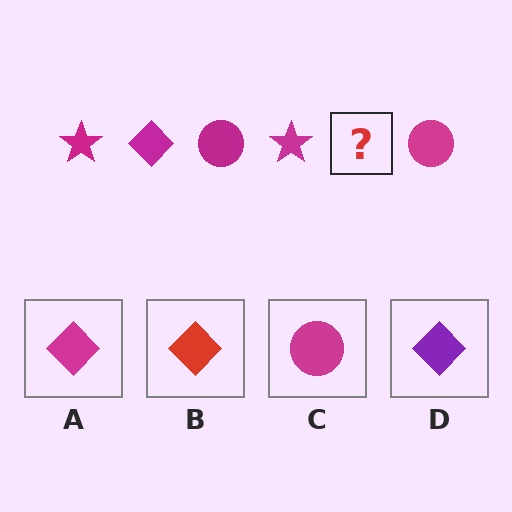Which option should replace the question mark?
Option A.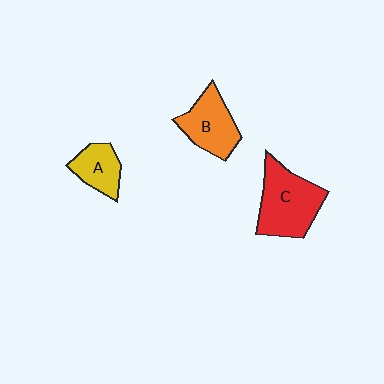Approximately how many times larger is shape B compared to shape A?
Approximately 1.4 times.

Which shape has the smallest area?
Shape A (yellow).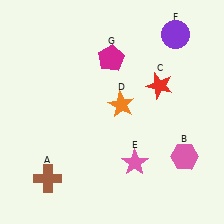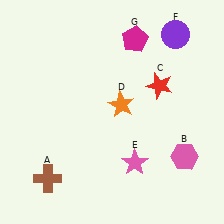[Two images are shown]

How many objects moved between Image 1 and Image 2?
1 object moved between the two images.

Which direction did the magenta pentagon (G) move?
The magenta pentagon (G) moved right.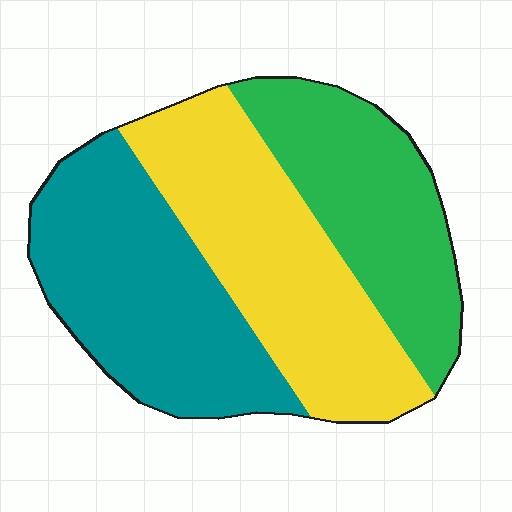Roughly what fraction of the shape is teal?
Teal covers around 35% of the shape.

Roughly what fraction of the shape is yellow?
Yellow takes up about three eighths (3/8) of the shape.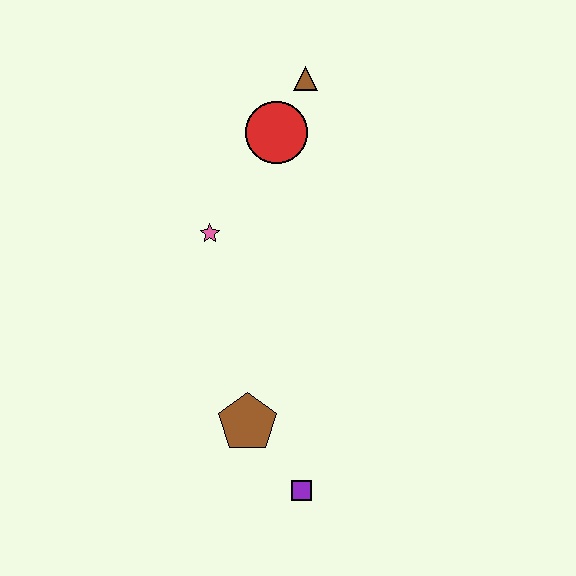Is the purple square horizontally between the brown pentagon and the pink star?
No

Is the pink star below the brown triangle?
Yes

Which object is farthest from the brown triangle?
The purple square is farthest from the brown triangle.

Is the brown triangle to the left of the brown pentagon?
No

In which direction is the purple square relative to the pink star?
The purple square is below the pink star.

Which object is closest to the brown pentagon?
The purple square is closest to the brown pentagon.